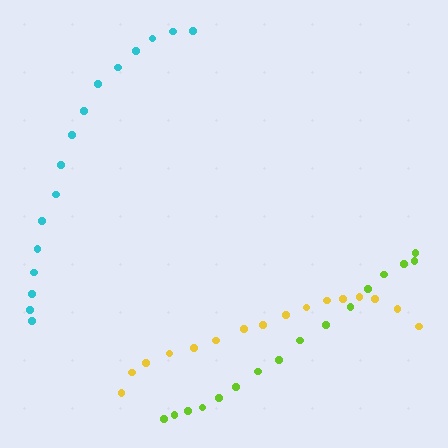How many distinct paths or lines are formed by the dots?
There are 3 distinct paths.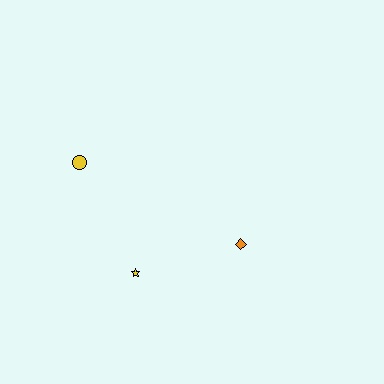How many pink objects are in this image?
There are no pink objects.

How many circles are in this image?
There is 1 circle.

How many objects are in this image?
There are 3 objects.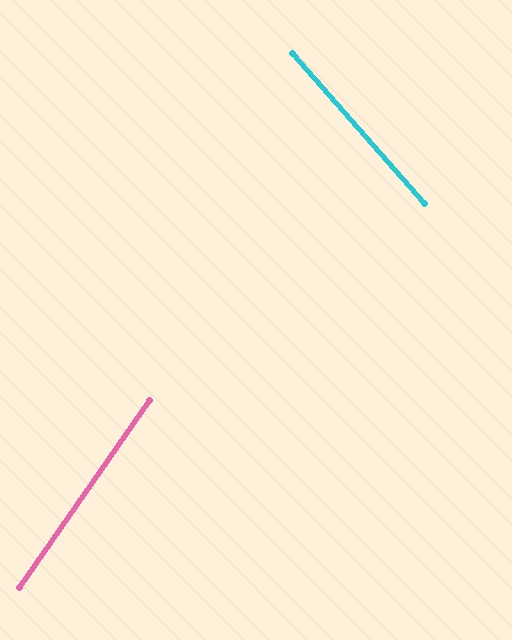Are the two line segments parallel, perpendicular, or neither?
Neither parallel nor perpendicular — they differ by about 76°.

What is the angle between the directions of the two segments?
Approximately 76 degrees.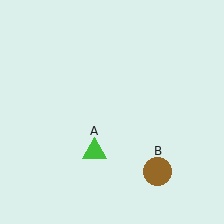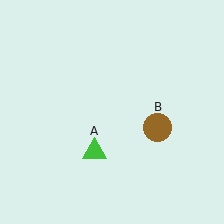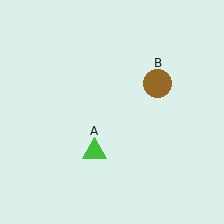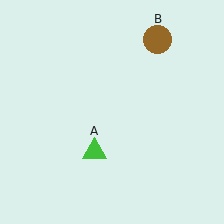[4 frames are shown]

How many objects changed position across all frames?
1 object changed position: brown circle (object B).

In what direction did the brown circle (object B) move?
The brown circle (object B) moved up.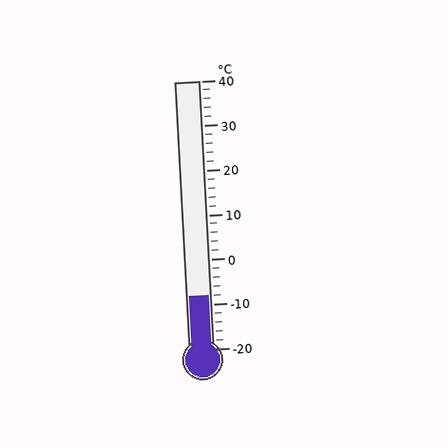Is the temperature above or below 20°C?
The temperature is below 20°C.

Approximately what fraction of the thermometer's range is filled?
The thermometer is filled to approximately 20% of its range.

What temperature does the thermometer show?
The thermometer shows approximately -8°C.